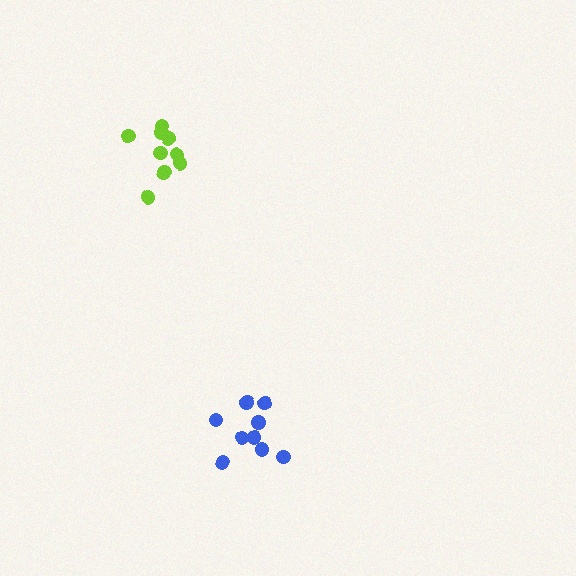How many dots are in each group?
Group 1: 9 dots, Group 2: 9 dots (18 total).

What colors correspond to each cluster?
The clusters are colored: blue, lime.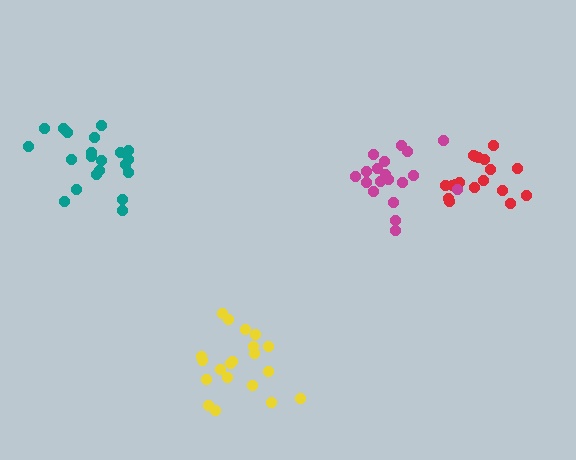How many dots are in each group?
Group 1: 21 dots, Group 2: 18 dots, Group 3: 20 dots, Group 4: 19 dots (78 total).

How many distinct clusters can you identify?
There are 4 distinct clusters.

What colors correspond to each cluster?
The clusters are colored: teal, red, yellow, magenta.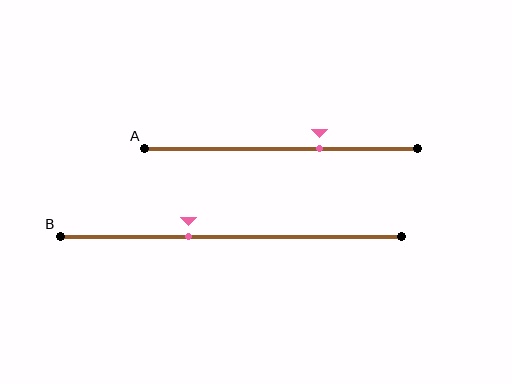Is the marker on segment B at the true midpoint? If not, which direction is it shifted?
No, the marker on segment B is shifted to the left by about 12% of the segment length.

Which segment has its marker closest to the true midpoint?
Segment B has its marker closest to the true midpoint.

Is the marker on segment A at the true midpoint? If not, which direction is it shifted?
No, the marker on segment A is shifted to the right by about 14% of the segment length.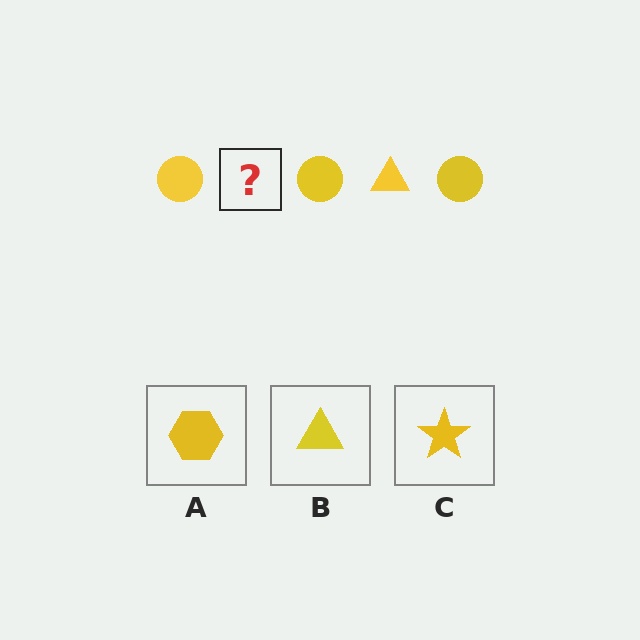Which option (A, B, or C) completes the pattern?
B.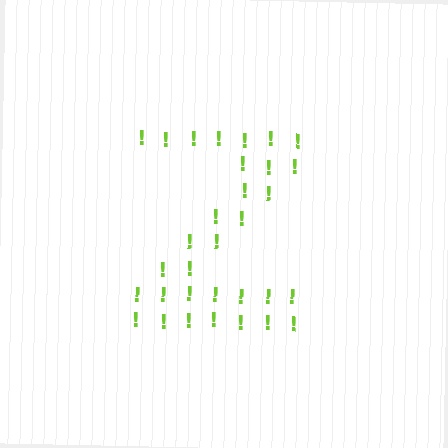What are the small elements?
The small elements are exclamation marks.